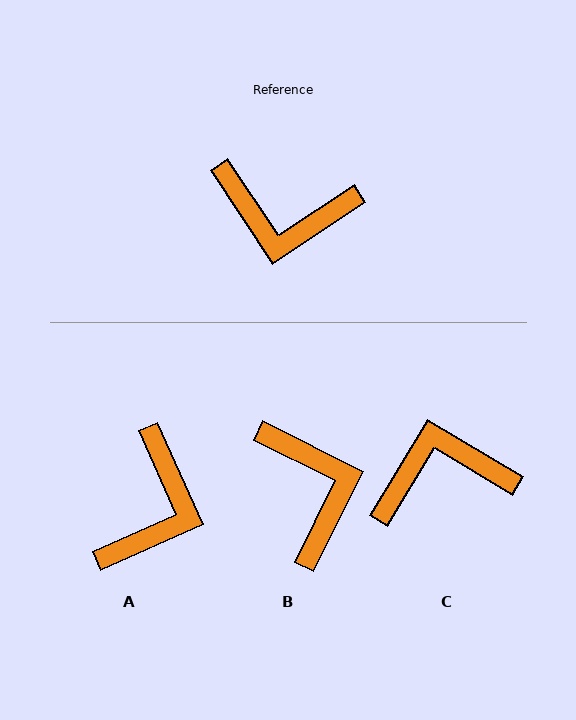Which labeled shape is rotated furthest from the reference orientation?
C, about 154 degrees away.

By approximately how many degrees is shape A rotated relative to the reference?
Approximately 81 degrees counter-clockwise.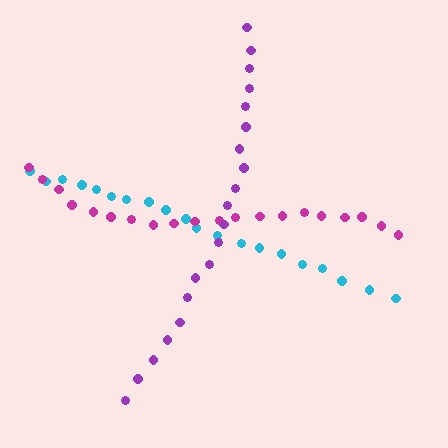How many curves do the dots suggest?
There are 3 distinct paths.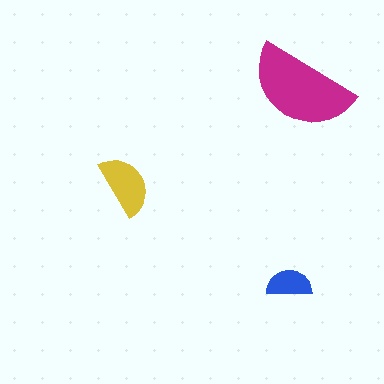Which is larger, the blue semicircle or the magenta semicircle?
The magenta one.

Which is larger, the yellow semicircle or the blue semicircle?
The yellow one.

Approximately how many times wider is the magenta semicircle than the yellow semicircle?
About 1.5 times wider.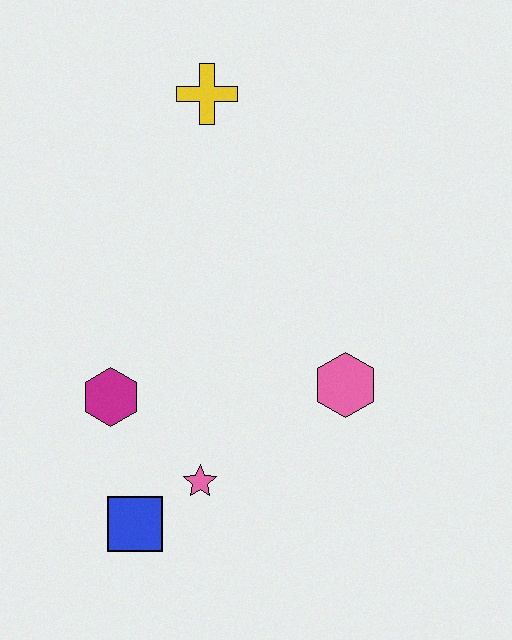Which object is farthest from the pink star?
The yellow cross is farthest from the pink star.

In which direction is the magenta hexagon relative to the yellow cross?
The magenta hexagon is below the yellow cross.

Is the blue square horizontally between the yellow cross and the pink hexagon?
No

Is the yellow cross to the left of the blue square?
No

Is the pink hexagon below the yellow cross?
Yes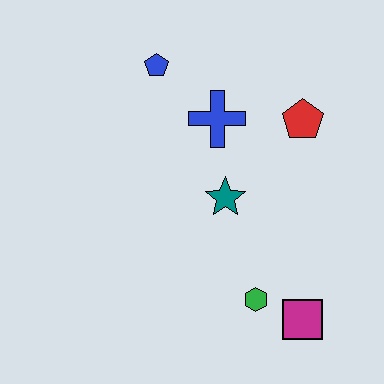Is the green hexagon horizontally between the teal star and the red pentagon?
Yes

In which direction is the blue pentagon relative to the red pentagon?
The blue pentagon is to the left of the red pentagon.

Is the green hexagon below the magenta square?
No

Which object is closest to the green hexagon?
The magenta square is closest to the green hexagon.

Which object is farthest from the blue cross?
The magenta square is farthest from the blue cross.